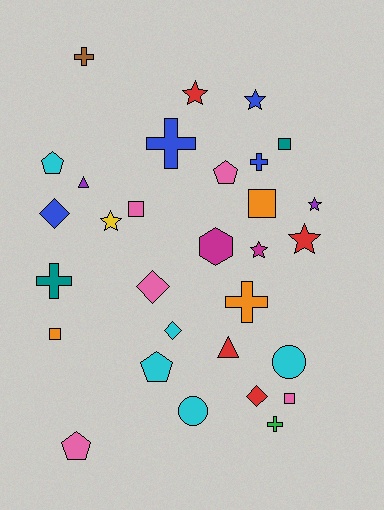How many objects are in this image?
There are 30 objects.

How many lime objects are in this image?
There are no lime objects.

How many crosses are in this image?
There are 6 crosses.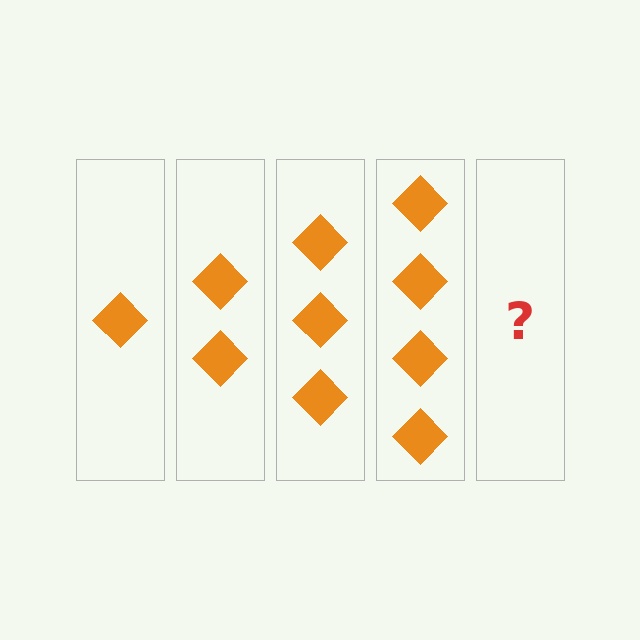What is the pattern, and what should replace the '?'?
The pattern is that each step adds one more diamond. The '?' should be 5 diamonds.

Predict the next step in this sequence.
The next step is 5 diamonds.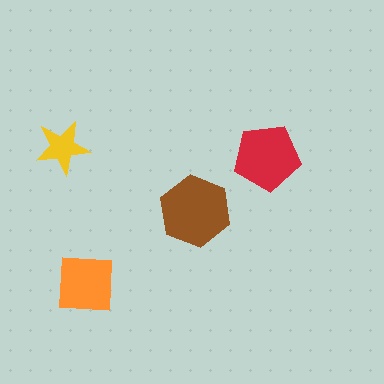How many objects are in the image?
There are 4 objects in the image.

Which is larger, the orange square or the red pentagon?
The red pentagon.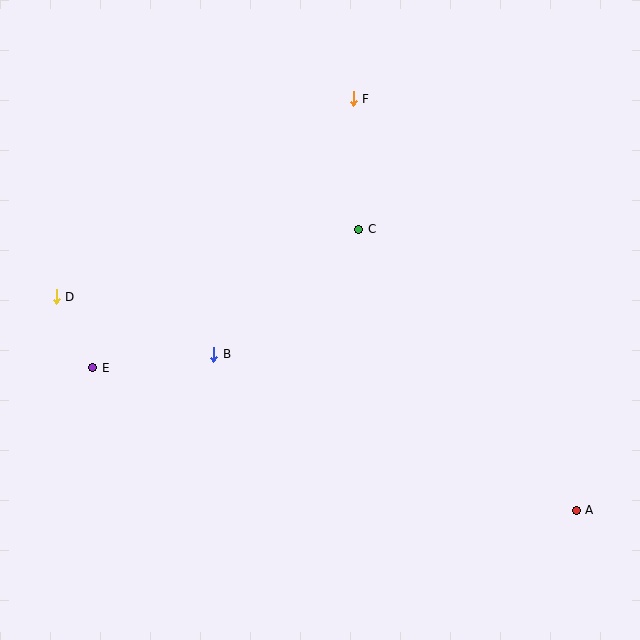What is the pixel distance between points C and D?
The distance between C and D is 310 pixels.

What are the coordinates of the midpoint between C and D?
The midpoint between C and D is at (207, 263).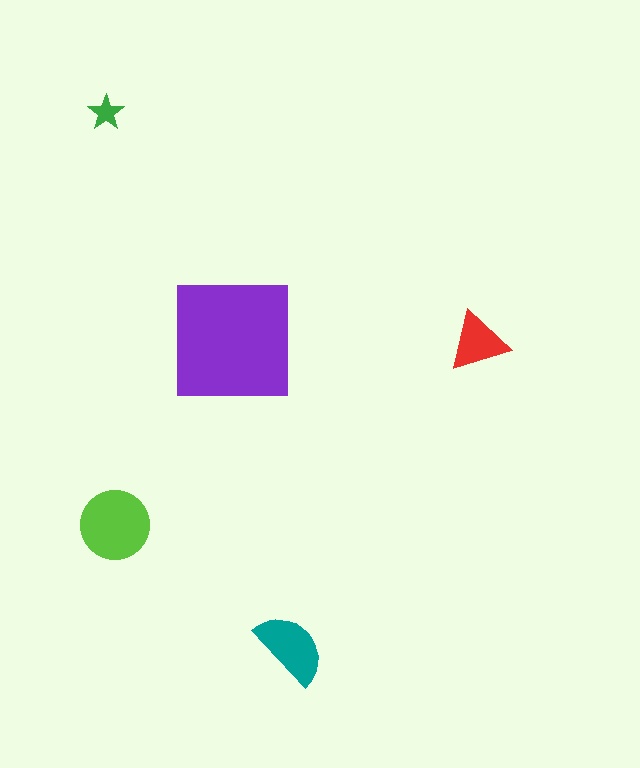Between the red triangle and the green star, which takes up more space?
The red triangle.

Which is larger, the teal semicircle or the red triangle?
The teal semicircle.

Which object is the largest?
The purple square.